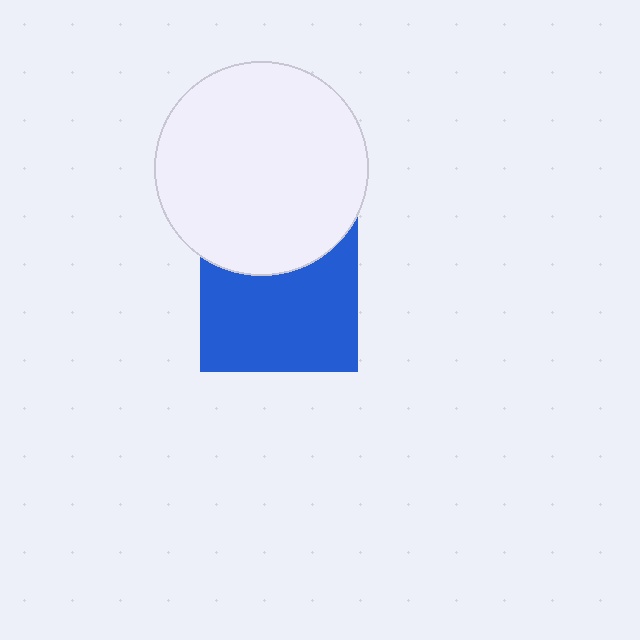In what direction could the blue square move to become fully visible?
The blue square could move down. That would shift it out from behind the white circle entirely.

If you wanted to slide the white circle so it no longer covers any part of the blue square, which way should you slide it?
Slide it up — that is the most direct way to separate the two shapes.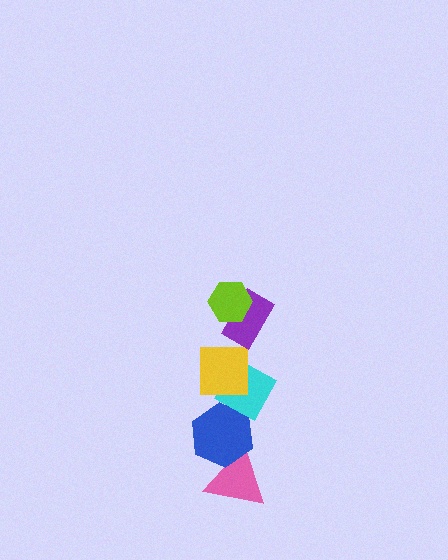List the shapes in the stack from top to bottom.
From top to bottom: the lime hexagon, the purple rectangle, the yellow square, the cyan diamond, the blue hexagon, the pink triangle.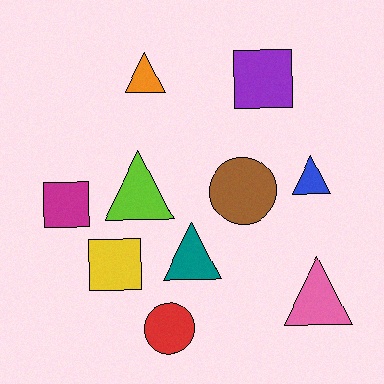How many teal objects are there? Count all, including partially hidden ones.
There is 1 teal object.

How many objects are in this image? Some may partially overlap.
There are 10 objects.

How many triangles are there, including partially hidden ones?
There are 5 triangles.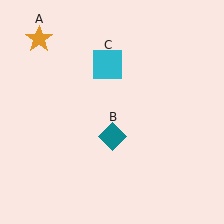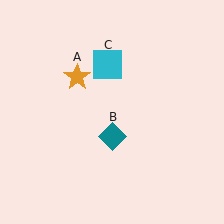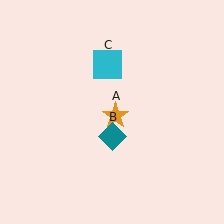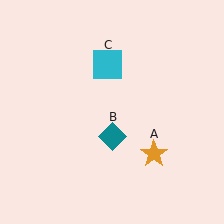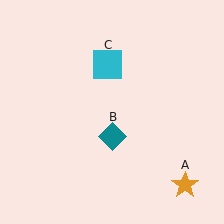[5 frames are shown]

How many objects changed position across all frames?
1 object changed position: orange star (object A).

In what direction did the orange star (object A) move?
The orange star (object A) moved down and to the right.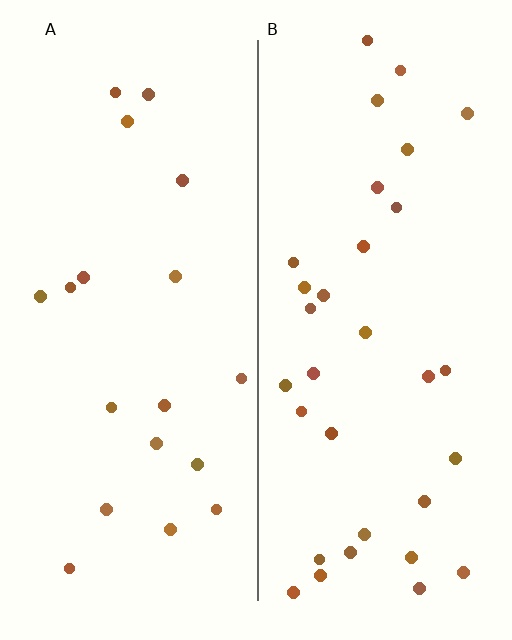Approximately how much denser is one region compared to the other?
Approximately 1.7× — region B over region A.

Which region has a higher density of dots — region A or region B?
B (the right).